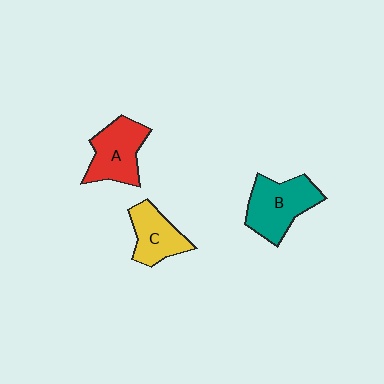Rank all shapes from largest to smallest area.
From largest to smallest: B (teal), A (red), C (yellow).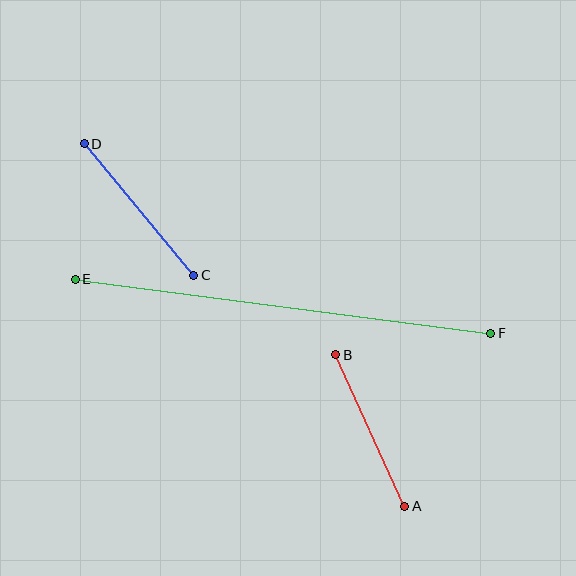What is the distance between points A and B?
The distance is approximately 166 pixels.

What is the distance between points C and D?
The distance is approximately 171 pixels.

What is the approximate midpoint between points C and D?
The midpoint is at approximately (139, 210) pixels.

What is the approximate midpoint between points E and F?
The midpoint is at approximately (283, 306) pixels.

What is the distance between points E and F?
The distance is approximately 419 pixels.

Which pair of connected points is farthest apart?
Points E and F are farthest apart.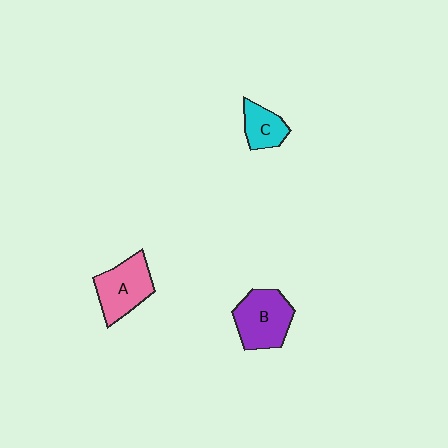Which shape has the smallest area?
Shape C (cyan).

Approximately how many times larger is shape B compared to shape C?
Approximately 1.8 times.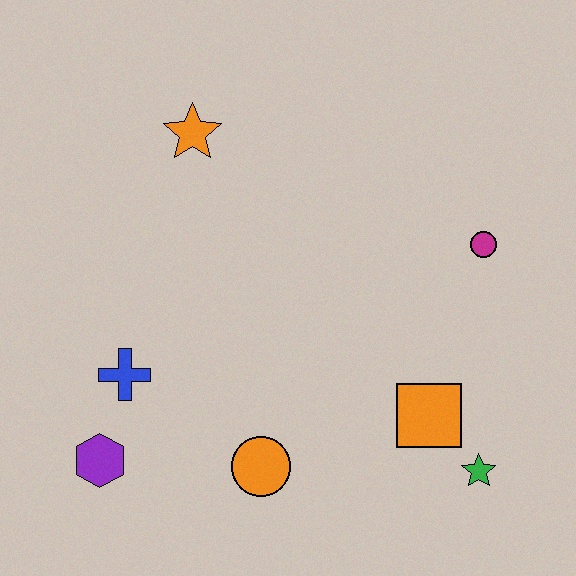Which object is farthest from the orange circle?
The orange star is farthest from the orange circle.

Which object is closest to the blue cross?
The purple hexagon is closest to the blue cross.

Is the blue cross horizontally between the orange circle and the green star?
No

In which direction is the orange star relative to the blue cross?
The orange star is above the blue cross.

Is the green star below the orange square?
Yes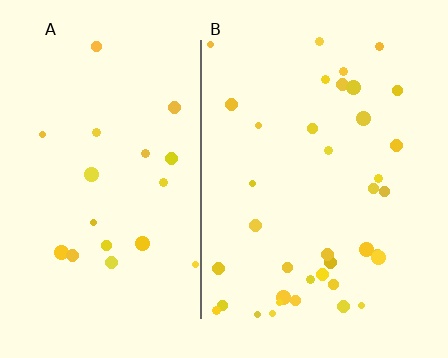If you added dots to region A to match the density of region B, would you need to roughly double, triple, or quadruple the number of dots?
Approximately double.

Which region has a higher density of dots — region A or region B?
B (the right).